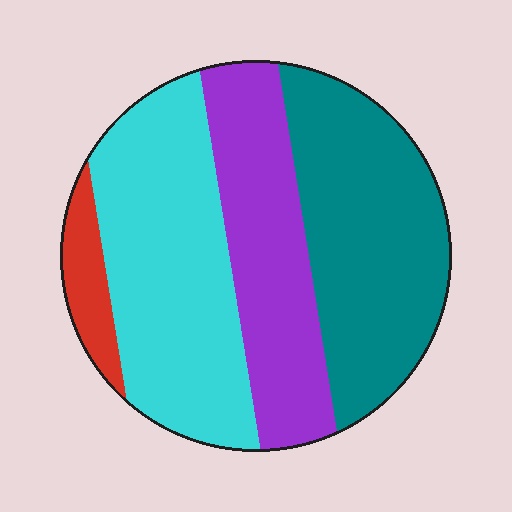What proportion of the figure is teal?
Teal takes up about one third (1/3) of the figure.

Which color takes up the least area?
Red, at roughly 5%.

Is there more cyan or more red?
Cyan.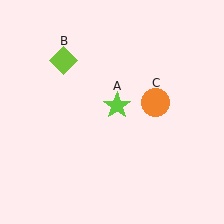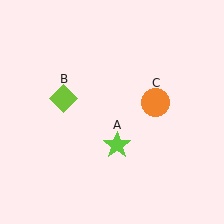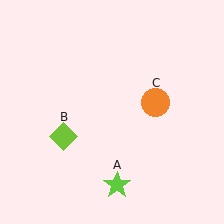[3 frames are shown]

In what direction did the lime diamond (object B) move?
The lime diamond (object B) moved down.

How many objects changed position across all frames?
2 objects changed position: lime star (object A), lime diamond (object B).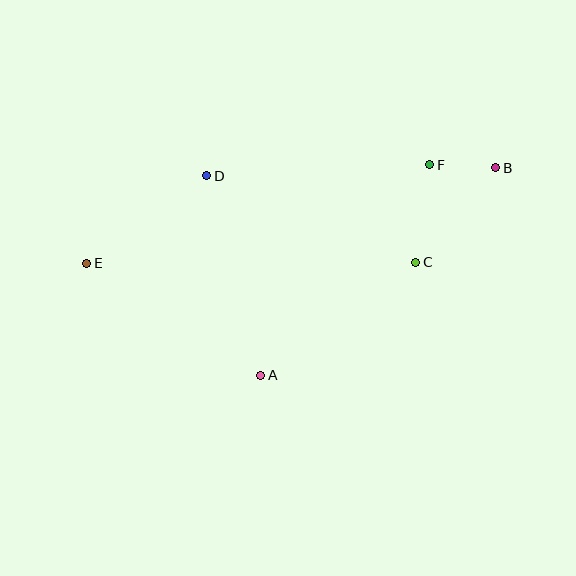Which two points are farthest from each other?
Points B and E are farthest from each other.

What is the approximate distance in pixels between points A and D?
The distance between A and D is approximately 207 pixels.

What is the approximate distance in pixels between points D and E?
The distance between D and E is approximately 148 pixels.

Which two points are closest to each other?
Points B and F are closest to each other.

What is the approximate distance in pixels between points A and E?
The distance between A and E is approximately 207 pixels.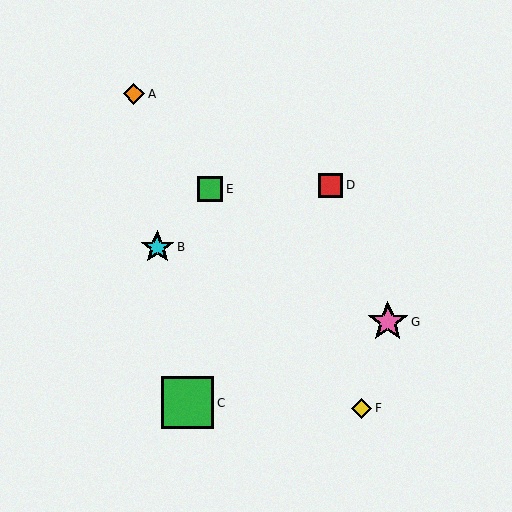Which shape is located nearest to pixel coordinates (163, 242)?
The cyan star (labeled B) at (157, 248) is nearest to that location.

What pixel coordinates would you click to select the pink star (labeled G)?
Click at (388, 322) to select the pink star G.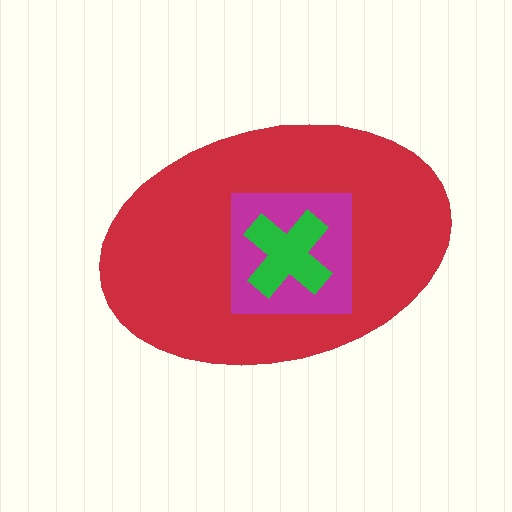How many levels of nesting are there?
3.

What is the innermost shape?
The green cross.